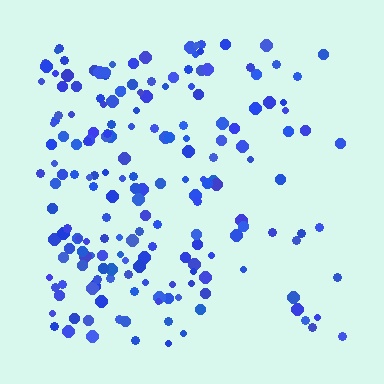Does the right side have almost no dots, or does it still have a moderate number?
Still a moderate number, just noticeably fewer than the left.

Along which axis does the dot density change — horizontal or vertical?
Horizontal.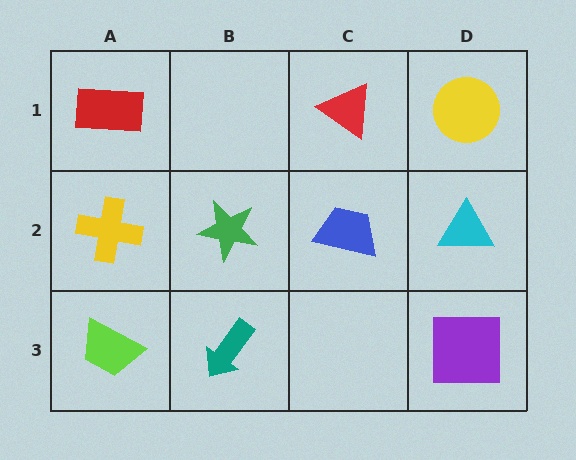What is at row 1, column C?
A red triangle.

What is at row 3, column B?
A teal arrow.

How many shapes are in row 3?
3 shapes.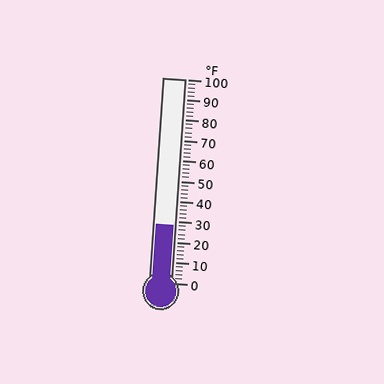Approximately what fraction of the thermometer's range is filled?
The thermometer is filled to approximately 30% of its range.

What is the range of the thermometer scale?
The thermometer scale ranges from 0°F to 100°F.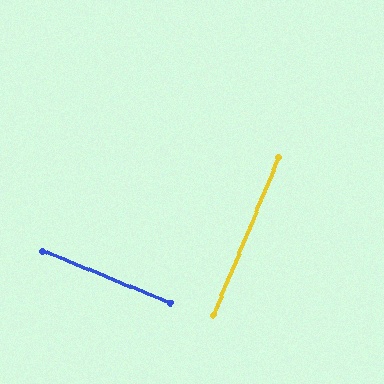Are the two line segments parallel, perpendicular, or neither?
Perpendicular — they meet at approximately 90°.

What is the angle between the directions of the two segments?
Approximately 90 degrees.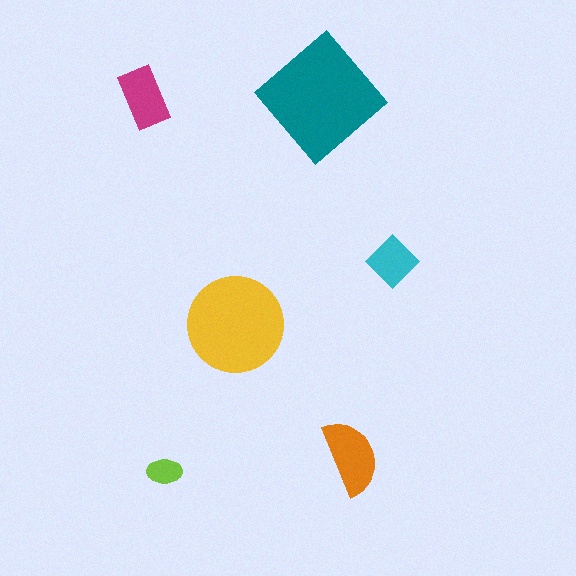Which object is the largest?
The teal diamond.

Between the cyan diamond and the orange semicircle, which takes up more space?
The orange semicircle.